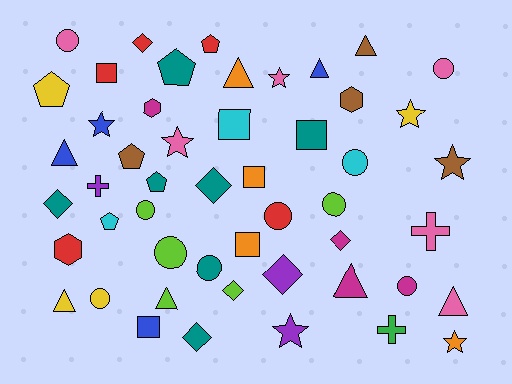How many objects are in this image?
There are 50 objects.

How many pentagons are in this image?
There are 6 pentagons.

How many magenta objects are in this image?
There are 4 magenta objects.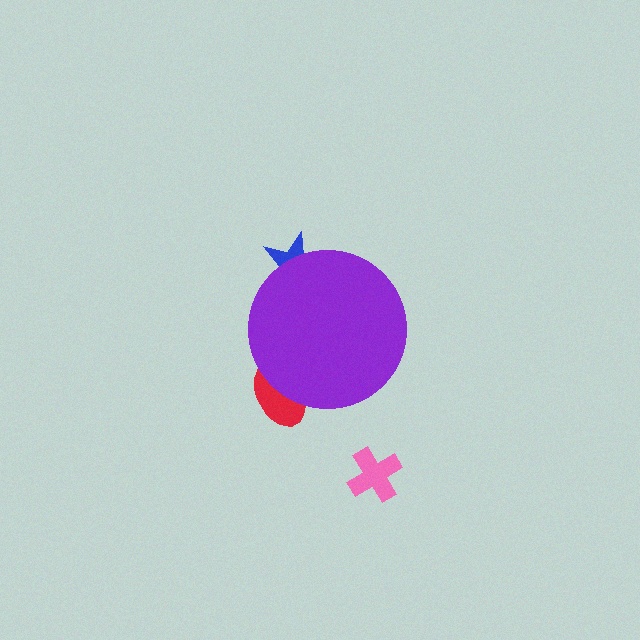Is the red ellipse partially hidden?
Yes, the red ellipse is partially hidden behind the purple circle.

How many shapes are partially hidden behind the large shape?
2 shapes are partially hidden.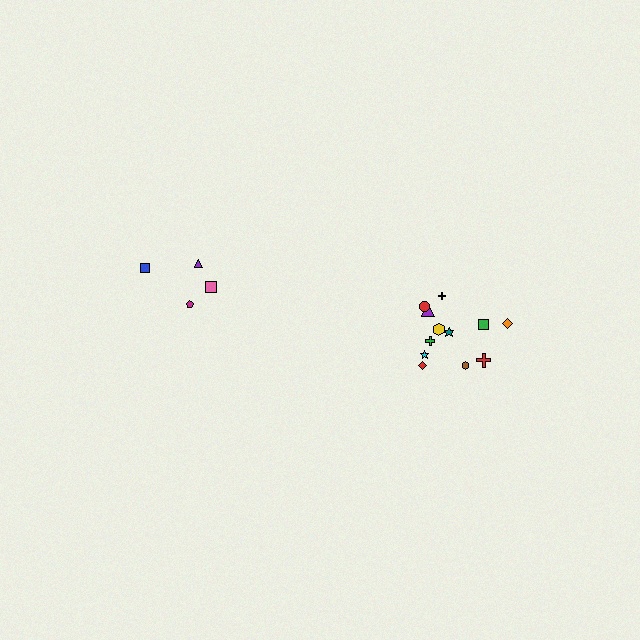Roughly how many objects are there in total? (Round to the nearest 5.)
Roughly 15 objects in total.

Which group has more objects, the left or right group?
The right group.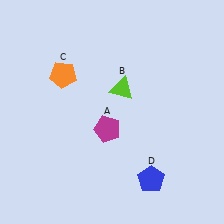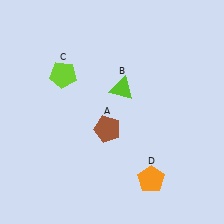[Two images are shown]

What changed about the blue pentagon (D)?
In Image 1, D is blue. In Image 2, it changed to orange.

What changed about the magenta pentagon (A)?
In Image 1, A is magenta. In Image 2, it changed to brown.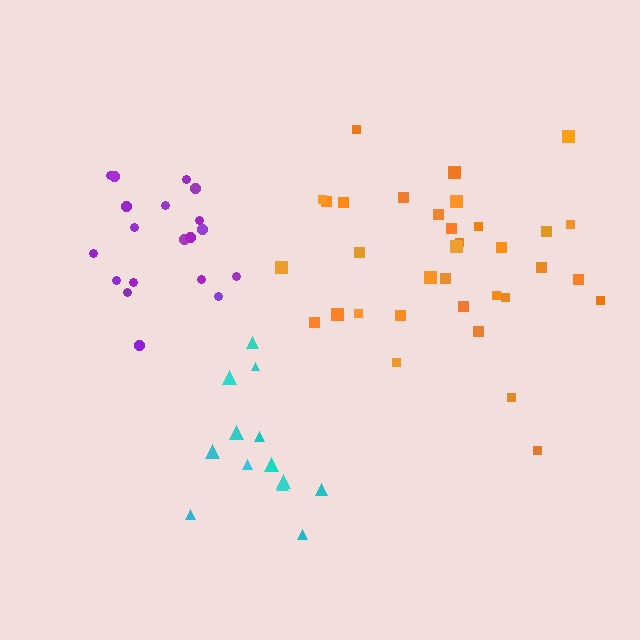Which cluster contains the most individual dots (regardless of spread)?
Orange (34).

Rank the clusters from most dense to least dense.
cyan, purple, orange.